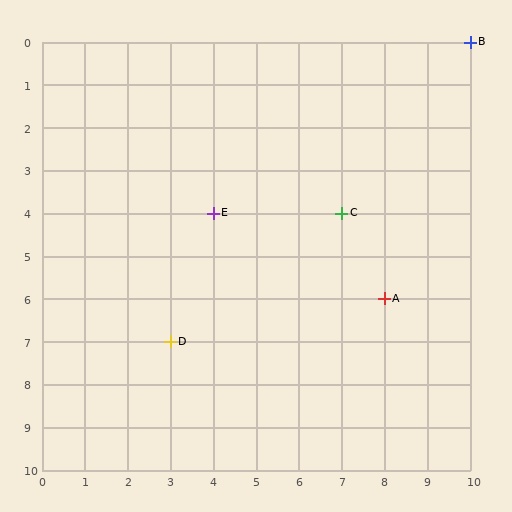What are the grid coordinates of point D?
Point D is at grid coordinates (3, 7).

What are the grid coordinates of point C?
Point C is at grid coordinates (7, 4).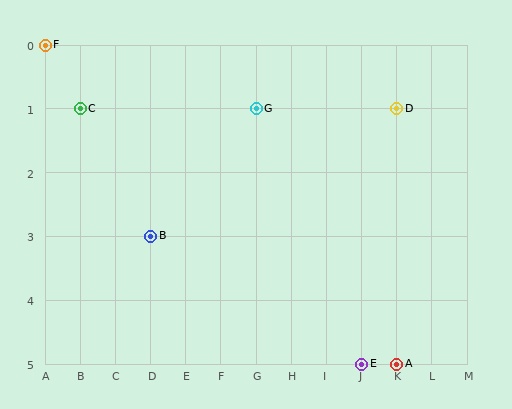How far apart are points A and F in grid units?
Points A and F are 10 columns and 5 rows apart (about 11.2 grid units diagonally).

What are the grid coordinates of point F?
Point F is at grid coordinates (A, 0).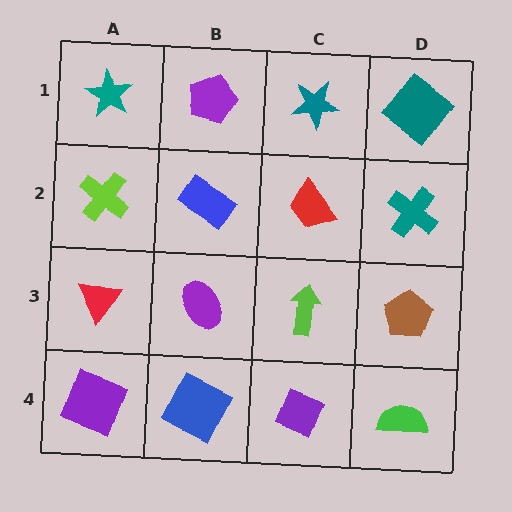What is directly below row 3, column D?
A green semicircle.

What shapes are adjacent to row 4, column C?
A lime arrow (row 3, column C), a blue square (row 4, column B), a green semicircle (row 4, column D).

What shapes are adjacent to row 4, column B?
A purple ellipse (row 3, column B), a purple square (row 4, column A), a purple diamond (row 4, column C).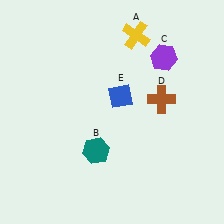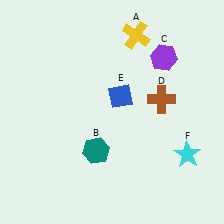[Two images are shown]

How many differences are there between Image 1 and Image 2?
There is 1 difference between the two images.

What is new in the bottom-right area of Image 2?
A cyan star (F) was added in the bottom-right area of Image 2.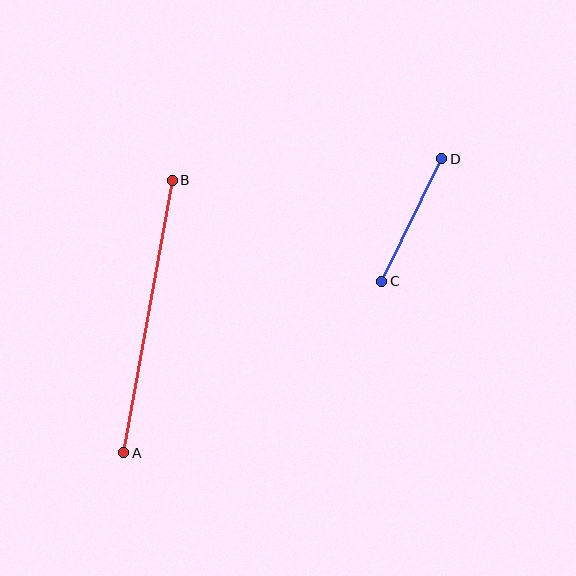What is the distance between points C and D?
The distance is approximately 136 pixels.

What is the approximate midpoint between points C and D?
The midpoint is at approximately (412, 220) pixels.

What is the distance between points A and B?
The distance is approximately 277 pixels.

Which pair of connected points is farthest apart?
Points A and B are farthest apart.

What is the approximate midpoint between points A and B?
The midpoint is at approximately (148, 317) pixels.